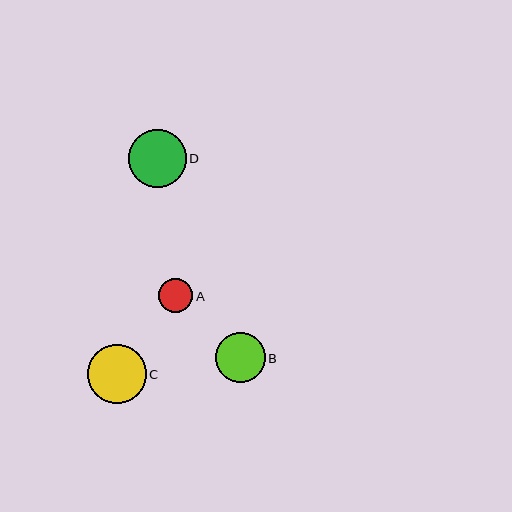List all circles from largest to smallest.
From largest to smallest: C, D, B, A.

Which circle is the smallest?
Circle A is the smallest with a size of approximately 34 pixels.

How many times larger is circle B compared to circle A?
Circle B is approximately 1.5 times the size of circle A.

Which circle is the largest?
Circle C is the largest with a size of approximately 59 pixels.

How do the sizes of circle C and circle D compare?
Circle C and circle D are approximately the same size.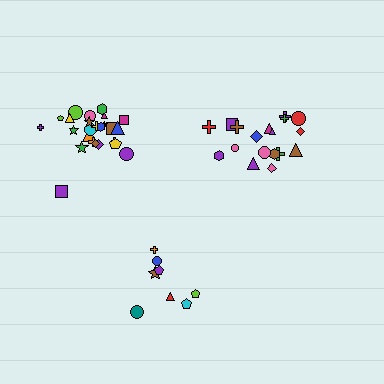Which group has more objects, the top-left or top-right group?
The top-left group.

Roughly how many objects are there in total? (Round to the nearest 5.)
Roughly 50 objects in total.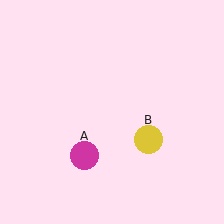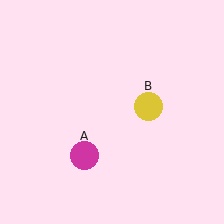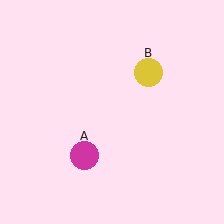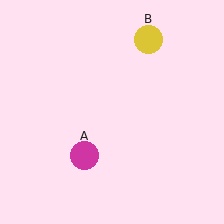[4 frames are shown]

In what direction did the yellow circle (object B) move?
The yellow circle (object B) moved up.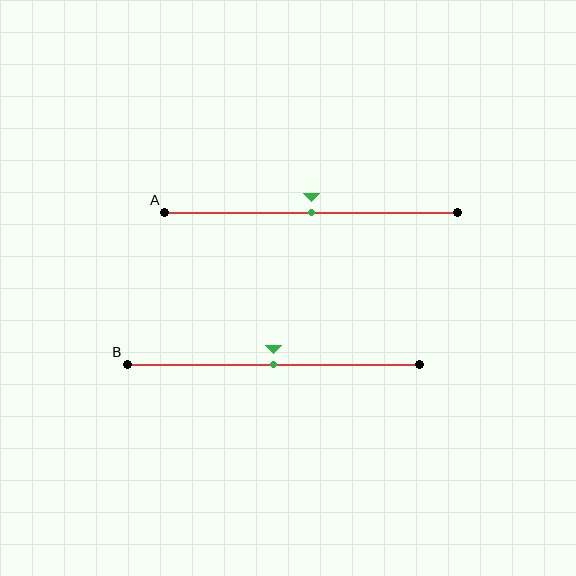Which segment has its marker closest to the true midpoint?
Segment A has its marker closest to the true midpoint.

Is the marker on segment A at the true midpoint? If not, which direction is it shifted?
Yes, the marker on segment A is at the true midpoint.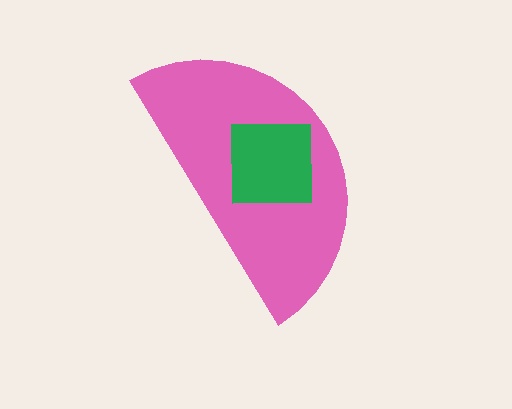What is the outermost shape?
The pink semicircle.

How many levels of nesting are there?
2.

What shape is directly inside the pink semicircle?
The green square.